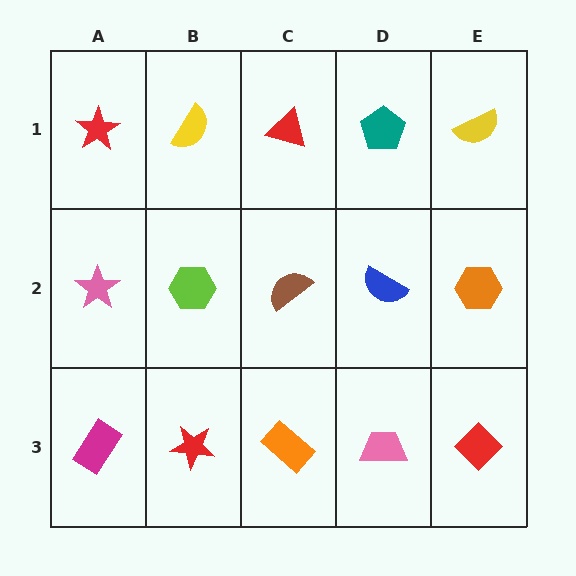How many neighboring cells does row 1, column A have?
2.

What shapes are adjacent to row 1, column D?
A blue semicircle (row 2, column D), a red triangle (row 1, column C), a yellow semicircle (row 1, column E).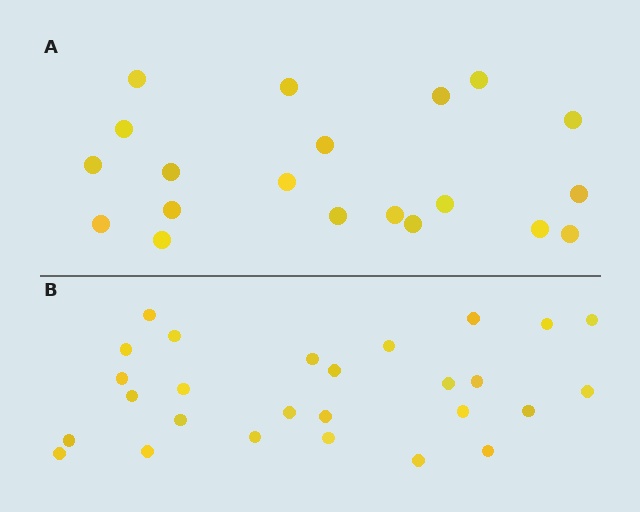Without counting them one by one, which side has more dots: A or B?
Region B (the bottom region) has more dots.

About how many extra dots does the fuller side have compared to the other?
Region B has roughly 8 or so more dots than region A.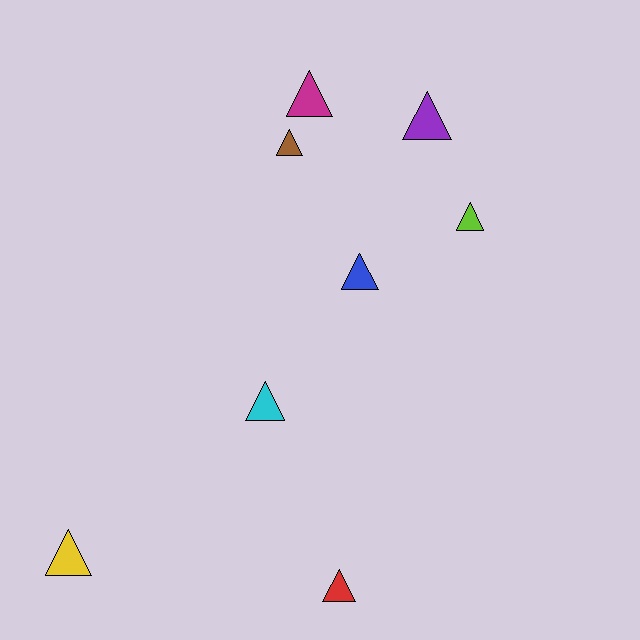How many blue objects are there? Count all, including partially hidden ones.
There is 1 blue object.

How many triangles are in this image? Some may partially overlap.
There are 8 triangles.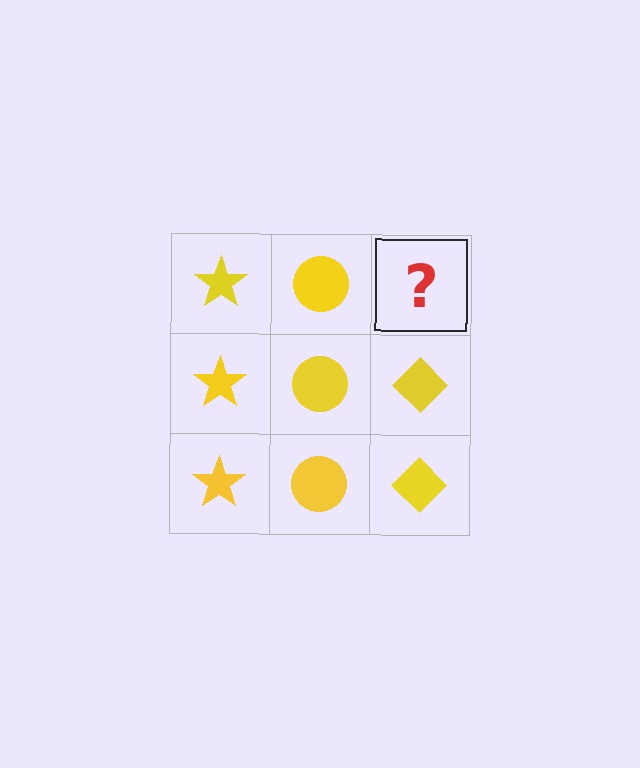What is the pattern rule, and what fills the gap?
The rule is that each column has a consistent shape. The gap should be filled with a yellow diamond.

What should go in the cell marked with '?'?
The missing cell should contain a yellow diamond.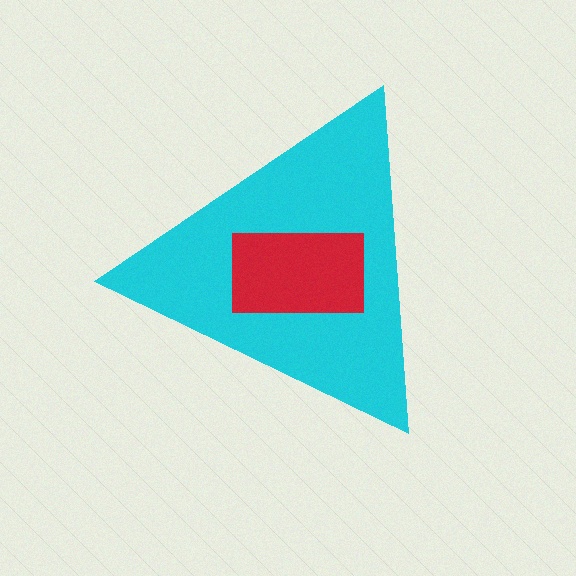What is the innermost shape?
The red rectangle.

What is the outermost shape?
The cyan triangle.